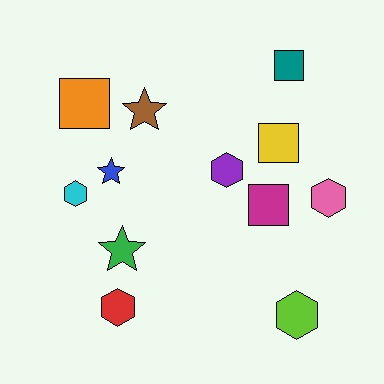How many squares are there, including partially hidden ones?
There are 4 squares.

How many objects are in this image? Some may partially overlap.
There are 12 objects.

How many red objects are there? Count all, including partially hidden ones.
There is 1 red object.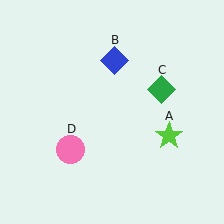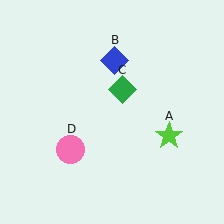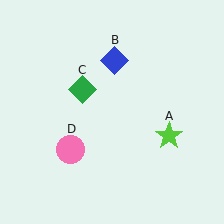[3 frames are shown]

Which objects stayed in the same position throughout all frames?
Lime star (object A) and blue diamond (object B) and pink circle (object D) remained stationary.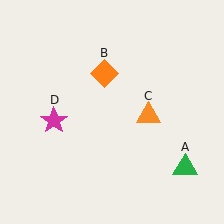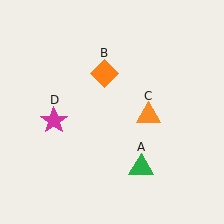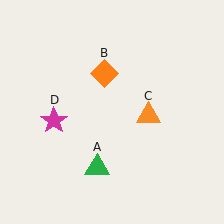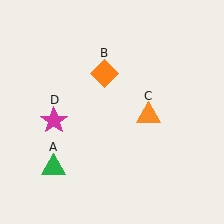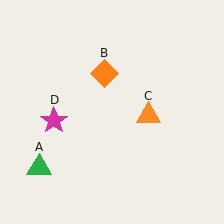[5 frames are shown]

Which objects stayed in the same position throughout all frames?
Orange diamond (object B) and orange triangle (object C) and magenta star (object D) remained stationary.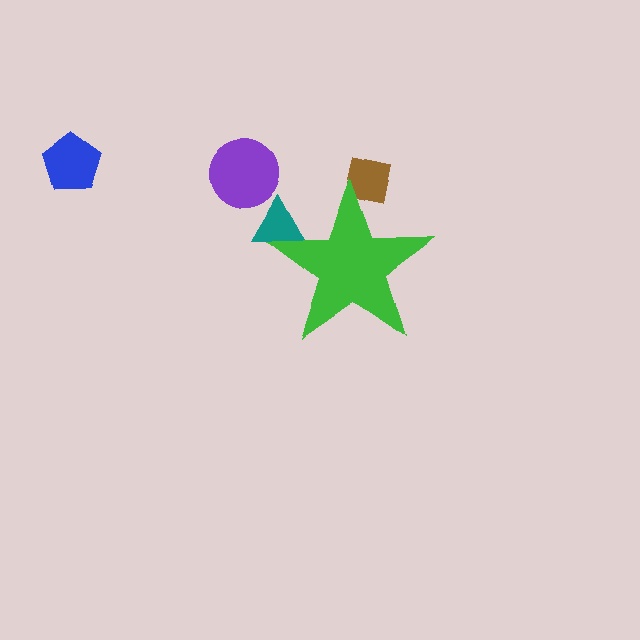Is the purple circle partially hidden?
No, the purple circle is fully visible.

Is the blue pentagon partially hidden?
No, the blue pentagon is fully visible.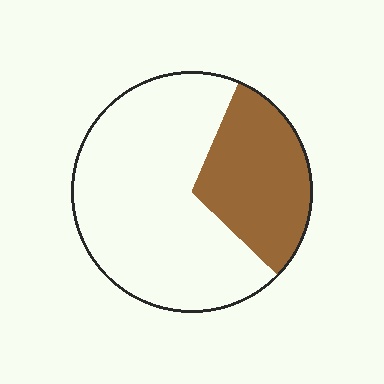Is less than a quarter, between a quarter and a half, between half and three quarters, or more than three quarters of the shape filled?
Between a quarter and a half.